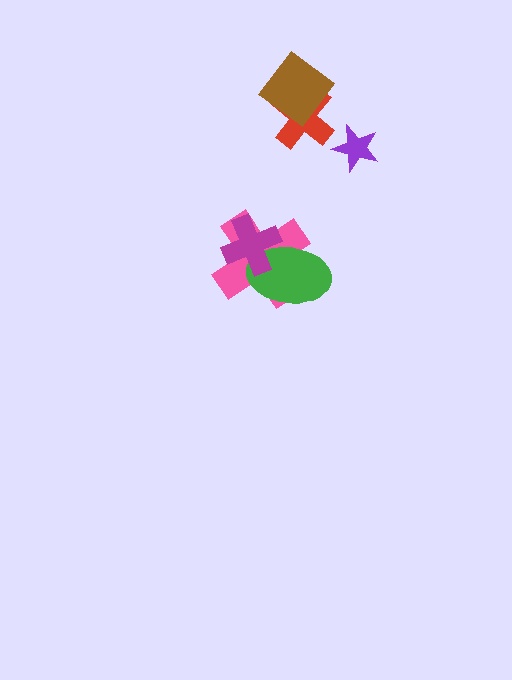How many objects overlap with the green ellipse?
2 objects overlap with the green ellipse.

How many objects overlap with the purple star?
0 objects overlap with the purple star.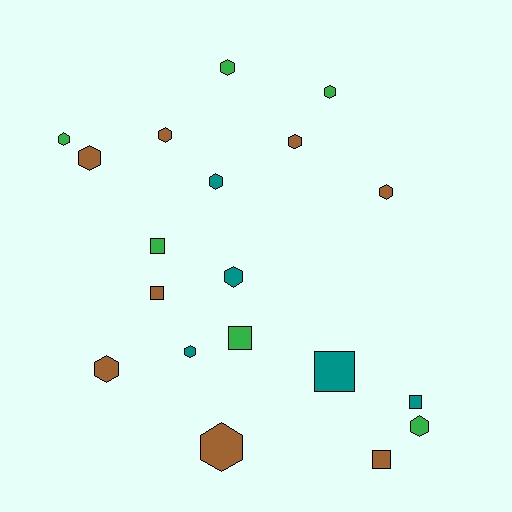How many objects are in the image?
There are 19 objects.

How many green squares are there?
There are 2 green squares.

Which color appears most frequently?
Brown, with 8 objects.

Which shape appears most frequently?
Hexagon, with 13 objects.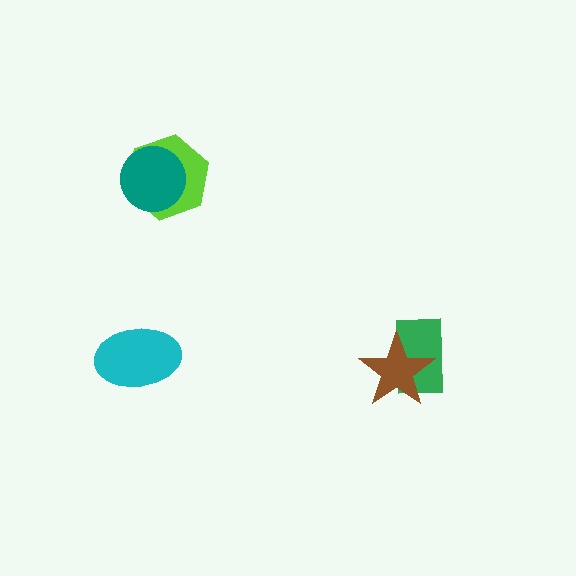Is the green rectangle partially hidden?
Yes, it is partially covered by another shape.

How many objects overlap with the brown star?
1 object overlaps with the brown star.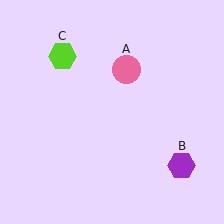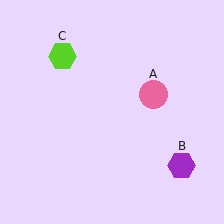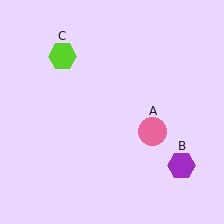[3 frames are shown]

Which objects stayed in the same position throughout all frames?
Purple hexagon (object B) and lime hexagon (object C) remained stationary.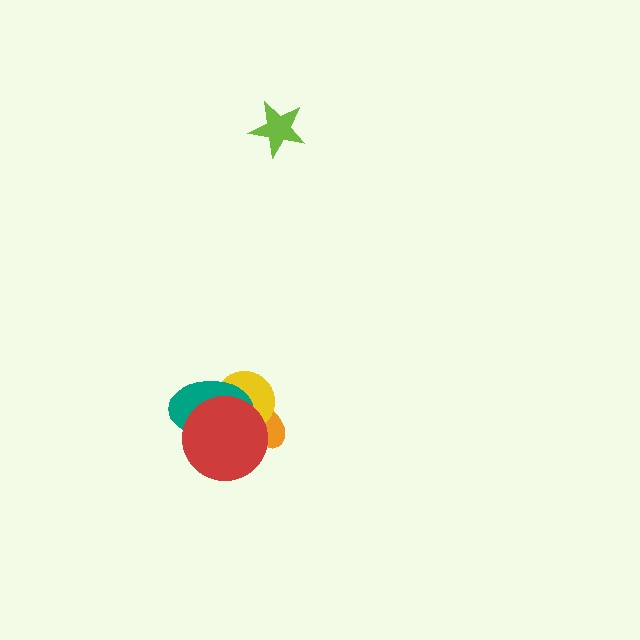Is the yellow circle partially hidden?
Yes, it is partially covered by another shape.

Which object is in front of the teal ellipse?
The red circle is in front of the teal ellipse.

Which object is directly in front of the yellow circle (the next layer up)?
The teal ellipse is directly in front of the yellow circle.